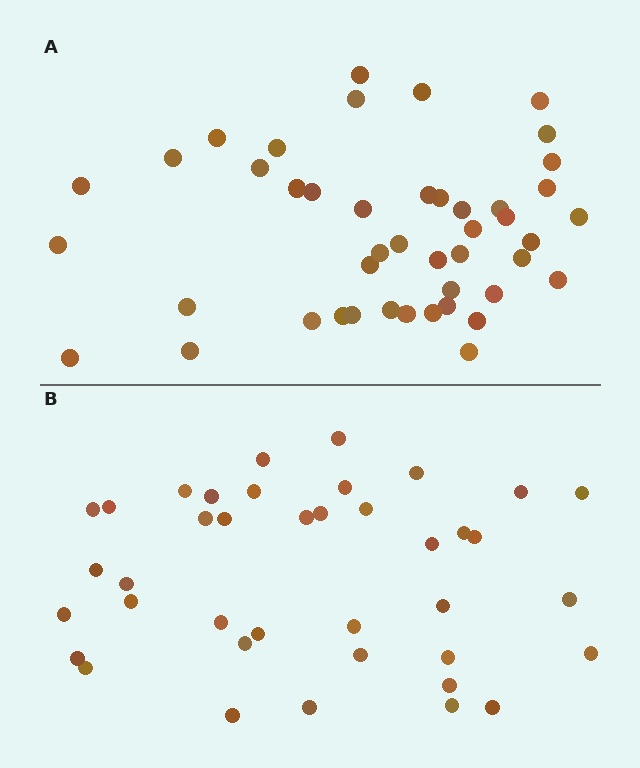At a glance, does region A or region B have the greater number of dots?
Region A (the top region) has more dots.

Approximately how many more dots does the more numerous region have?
Region A has about 6 more dots than region B.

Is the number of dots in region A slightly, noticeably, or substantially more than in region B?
Region A has only slightly more — the two regions are fairly close. The ratio is roughly 1.2 to 1.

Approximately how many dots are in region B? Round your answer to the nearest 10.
About 40 dots. (The exact count is 39, which rounds to 40.)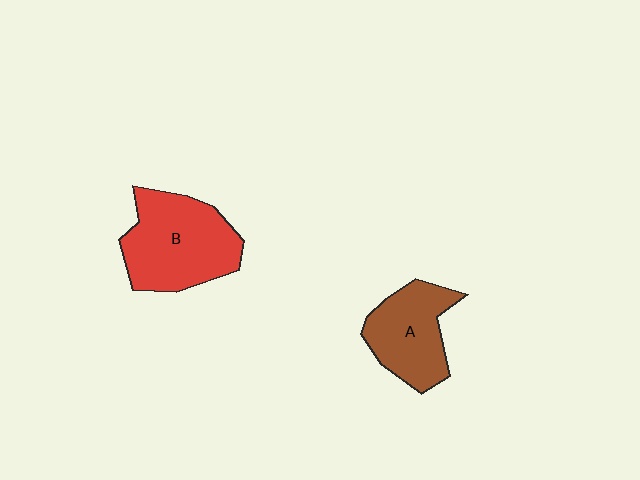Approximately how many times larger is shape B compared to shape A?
Approximately 1.4 times.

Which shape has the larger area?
Shape B (red).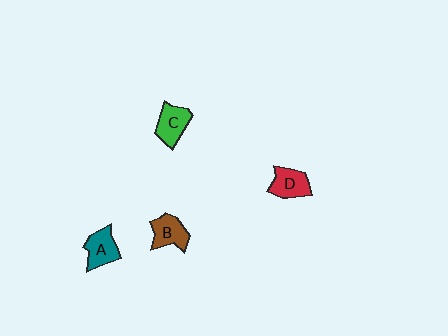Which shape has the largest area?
Shape C (green).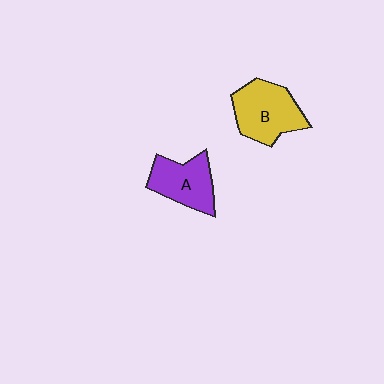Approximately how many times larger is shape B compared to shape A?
Approximately 1.2 times.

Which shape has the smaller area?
Shape A (purple).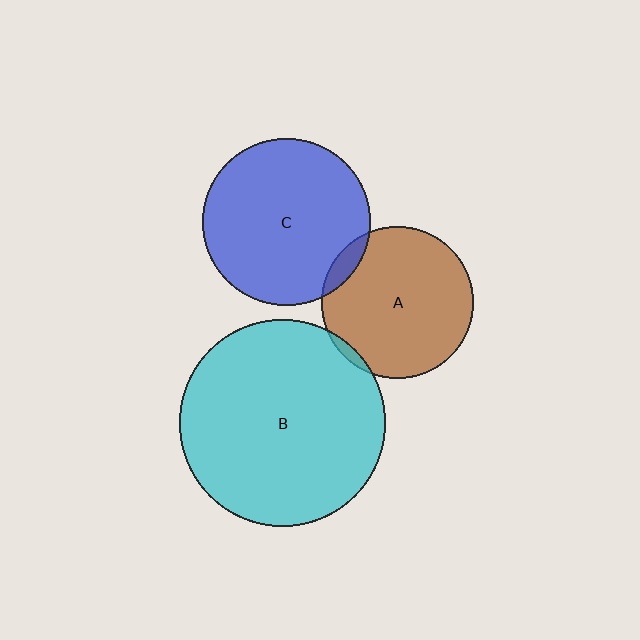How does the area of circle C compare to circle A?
Approximately 1.2 times.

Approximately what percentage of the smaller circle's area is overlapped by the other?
Approximately 5%.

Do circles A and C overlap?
Yes.